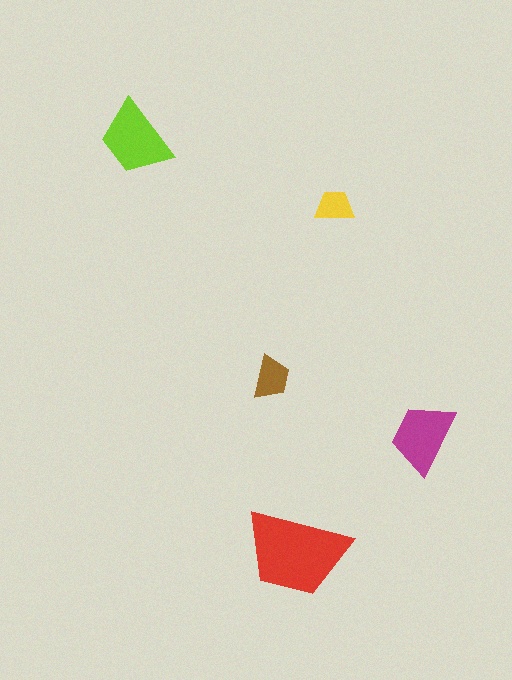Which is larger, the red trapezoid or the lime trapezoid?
The red one.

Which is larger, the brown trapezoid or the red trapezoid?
The red one.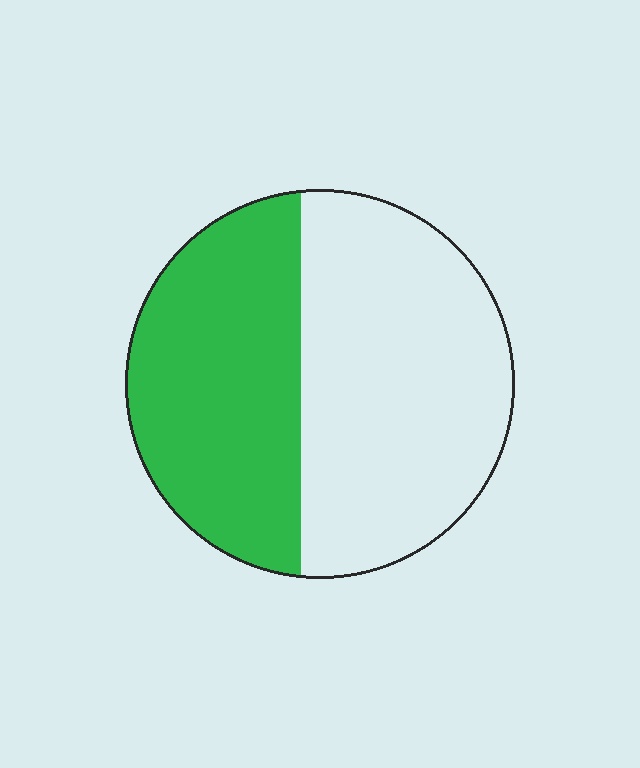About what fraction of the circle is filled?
About two fifths (2/5).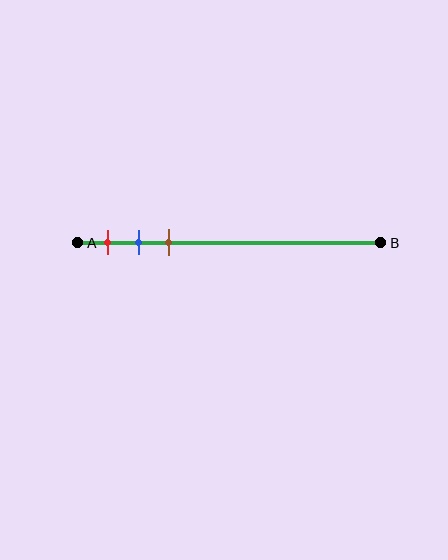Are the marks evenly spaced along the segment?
Yes, the marks are approximately evenly spaced.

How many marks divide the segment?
There are 3 marks dividing the segment.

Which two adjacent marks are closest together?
The blue and brown marks are the closest adjacent pair.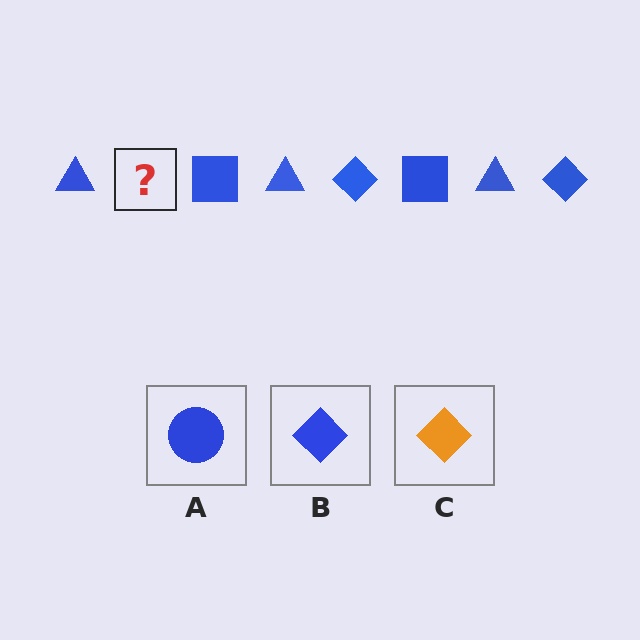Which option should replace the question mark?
Option B.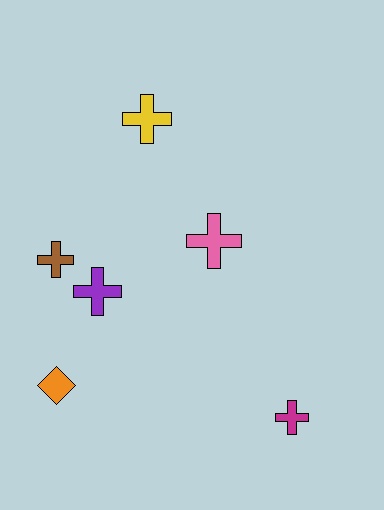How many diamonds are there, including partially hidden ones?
There is 1 diamond.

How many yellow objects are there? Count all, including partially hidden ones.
There is 1 yellow object.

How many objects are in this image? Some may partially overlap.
There are 6 objects.